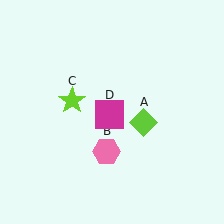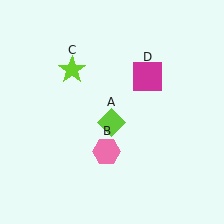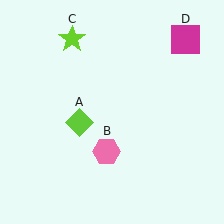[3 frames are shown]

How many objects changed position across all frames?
3 objects changed position: lime diamond (object A), lime star (object C), magenta square (object D).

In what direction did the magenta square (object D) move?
The magenta square (object D) moved up and to the right.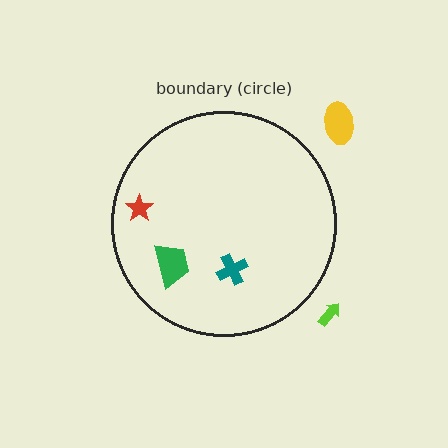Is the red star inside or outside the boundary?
Inside.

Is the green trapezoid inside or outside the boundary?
Inside.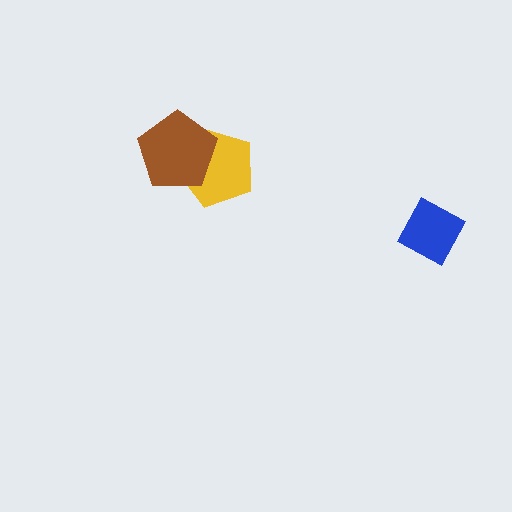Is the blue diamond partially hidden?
No, no other shape covers it.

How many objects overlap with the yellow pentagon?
1 object overlaps with the yellow pentagon.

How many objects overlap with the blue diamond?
0 objects overlap with the blue diamond.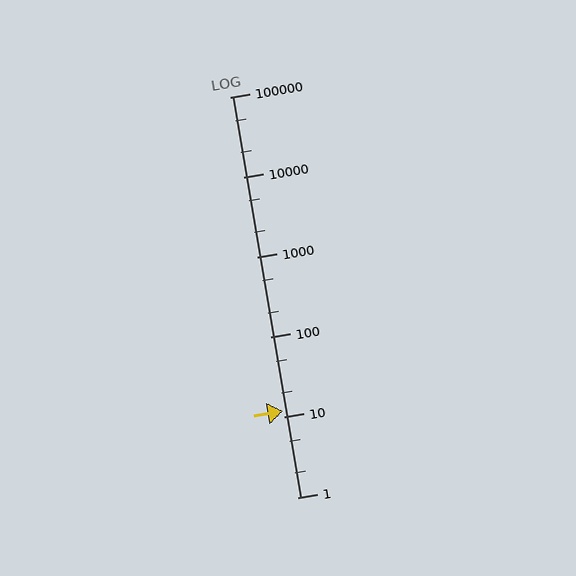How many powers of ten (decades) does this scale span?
The scale spans 5 decades, from 1 to 100000.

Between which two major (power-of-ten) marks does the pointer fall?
The pointer is between 10 and 100.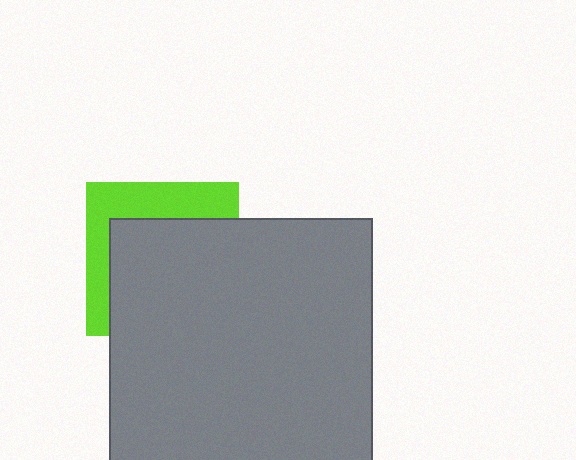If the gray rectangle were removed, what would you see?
You would see the complete lime square.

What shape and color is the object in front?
The object in front is a gray rectangle.